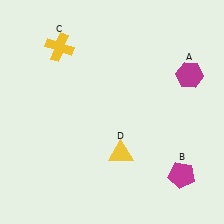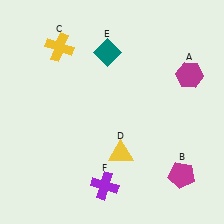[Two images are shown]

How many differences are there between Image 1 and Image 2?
There are 2 differences between the two images.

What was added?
A teal diamond (E), a purple cross (F) were added in Image 2.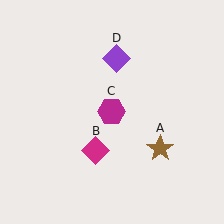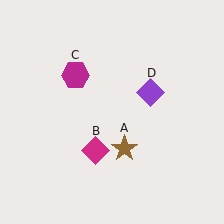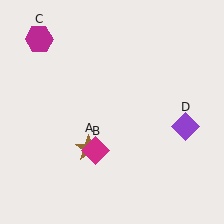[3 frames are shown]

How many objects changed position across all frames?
3 objects changed position: brown star (object A), magenta hexagon (object C), purple diamond (object D).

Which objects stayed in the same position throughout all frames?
Magenta diamond (object B) remained stationary.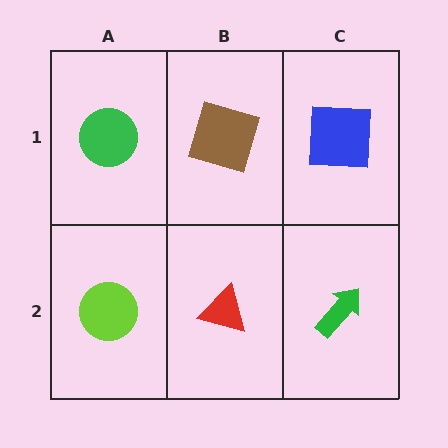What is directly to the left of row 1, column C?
A brown square.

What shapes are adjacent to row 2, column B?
A brown square (row 1, column B), a lime circle (row 2, column A), a green arrow (row 2, column C).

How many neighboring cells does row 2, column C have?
2.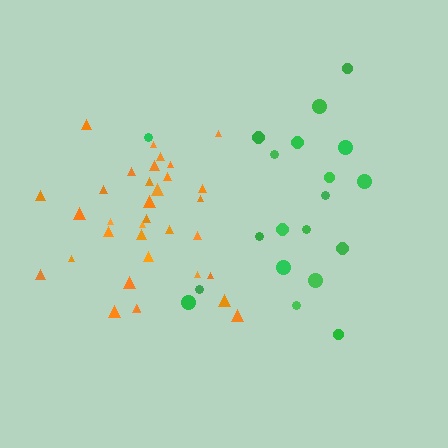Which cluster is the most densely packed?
Orange.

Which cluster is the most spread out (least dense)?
Green.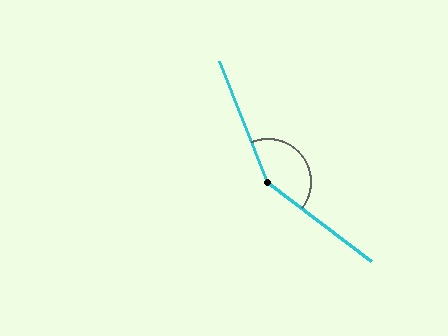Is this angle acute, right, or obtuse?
It is obtuse.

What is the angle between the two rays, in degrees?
Approximately 149 degrees.